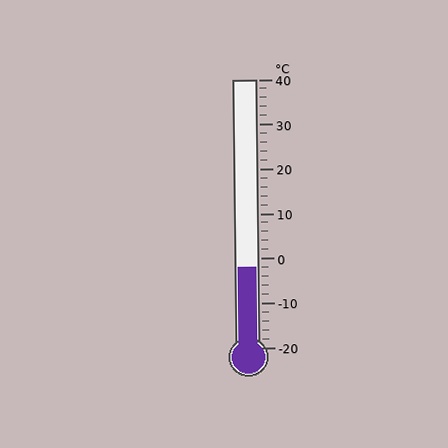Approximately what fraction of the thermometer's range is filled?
The thermometer is filled to approximately 30% of its range.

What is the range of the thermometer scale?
The thermometer scale ranges from -20°C to 40°C.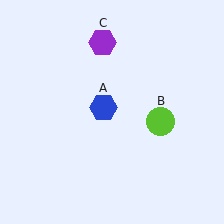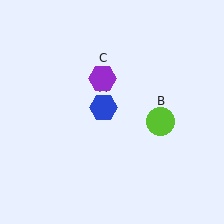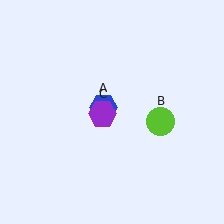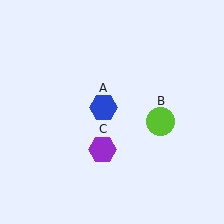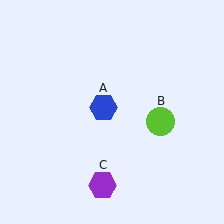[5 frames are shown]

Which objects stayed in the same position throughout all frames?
Blue hexagon (object A) and lime circle (object B) remained stationary.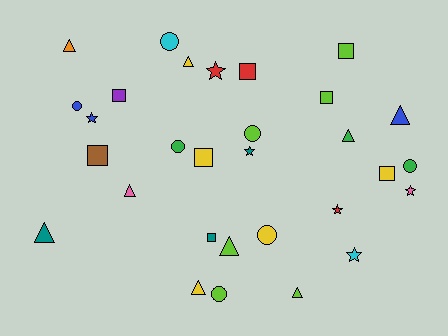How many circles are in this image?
There are 7 circles.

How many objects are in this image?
There are 30 objects.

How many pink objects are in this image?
There are 2 pink objects.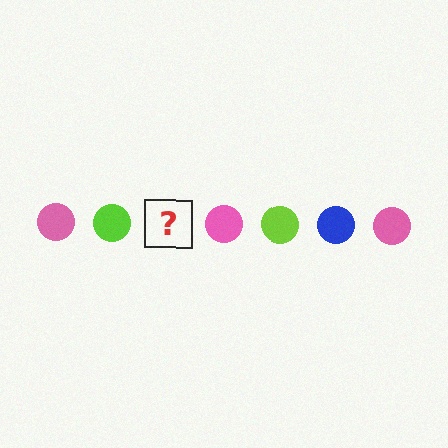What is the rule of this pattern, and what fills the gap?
The rule is that the pattern cycles through pink, lime, blue circles. The gap should be filled with a blue circle.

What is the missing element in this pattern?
The missing element is a blue circle.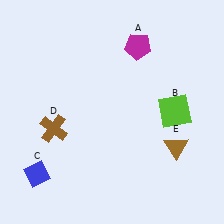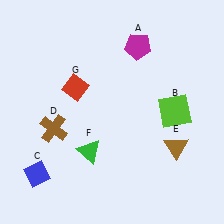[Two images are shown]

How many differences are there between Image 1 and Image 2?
There are 2 differences between the two images.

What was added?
A green triangle (F), a red diamond (G) were added in Image 2.